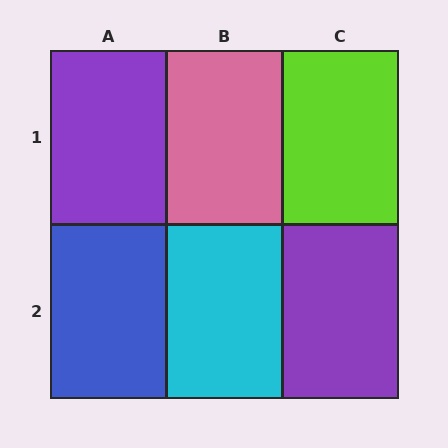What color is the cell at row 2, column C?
Purple.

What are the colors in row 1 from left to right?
Purple, pink, lime.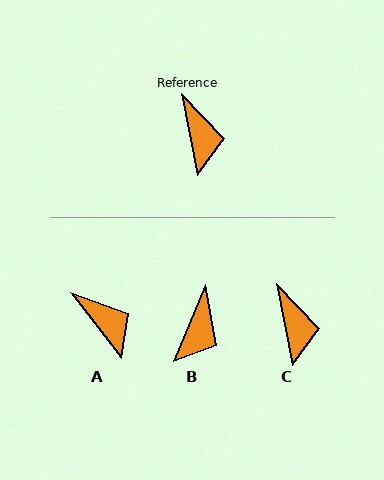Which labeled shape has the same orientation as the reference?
C.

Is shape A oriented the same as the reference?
No, it is off by about 27 degrees.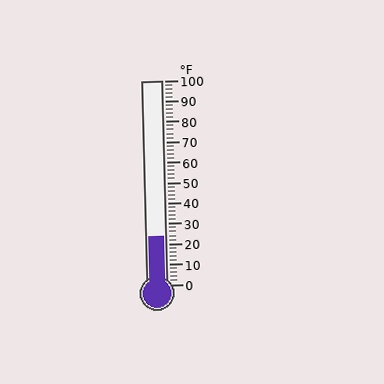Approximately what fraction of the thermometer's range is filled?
The thermometer is filled to approximately 25% of its range.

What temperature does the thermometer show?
The thermometer shows approximately 24°F.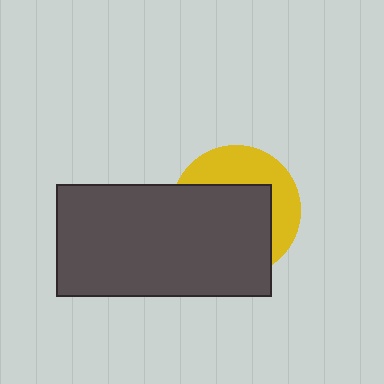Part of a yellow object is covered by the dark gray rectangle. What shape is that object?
It is a circle.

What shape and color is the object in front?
The object in front is a dark gray rectangle.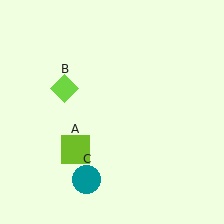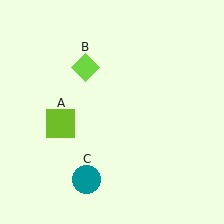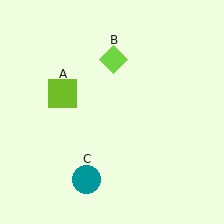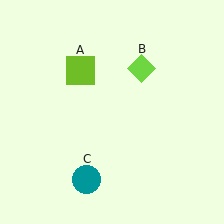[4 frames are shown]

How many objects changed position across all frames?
2 objects changed position: lime square (object A), lime diamond (object B).